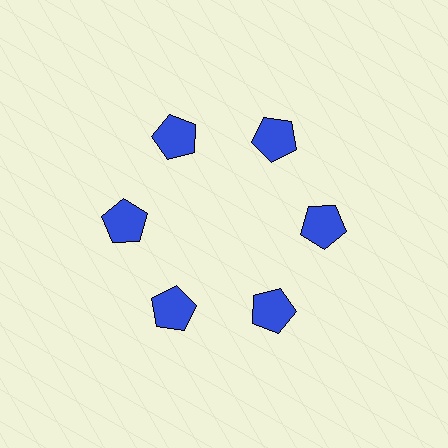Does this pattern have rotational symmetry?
Yes, this pattern has 6-fold rotational symmetry. It looks the same after rotating 60 degrees around the center.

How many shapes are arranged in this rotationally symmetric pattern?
There are 6 shapes, arranged in 6 groups of 1.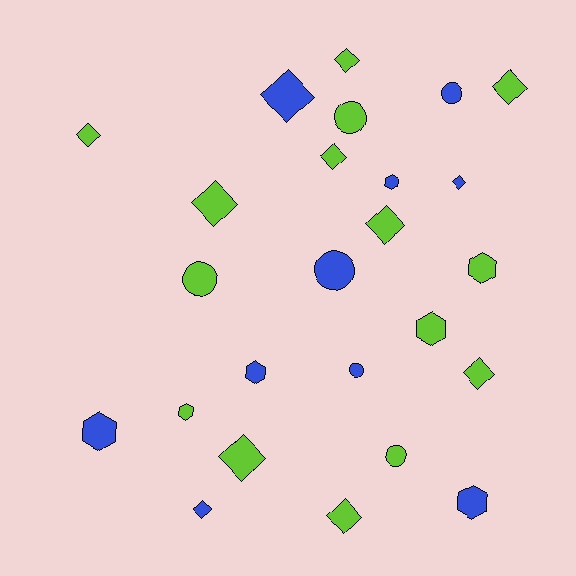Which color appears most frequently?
Lime, with 15 objects.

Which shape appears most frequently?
Diamond, with 12 objects.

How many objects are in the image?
There are 25 objects.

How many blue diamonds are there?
There are 3 blue diamonds.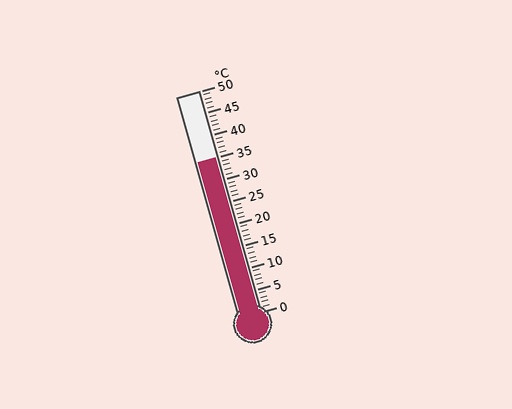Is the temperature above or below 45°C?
The temperature is below 45°C.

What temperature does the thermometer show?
The thermometer shows approximately 35°C.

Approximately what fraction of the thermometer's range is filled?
The thermometer is filled to approximately 70% of its range.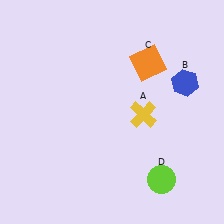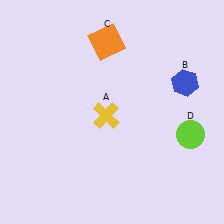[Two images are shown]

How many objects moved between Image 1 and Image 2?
3 objects moved between the two images.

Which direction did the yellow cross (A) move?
The yellow cross (A) moved left.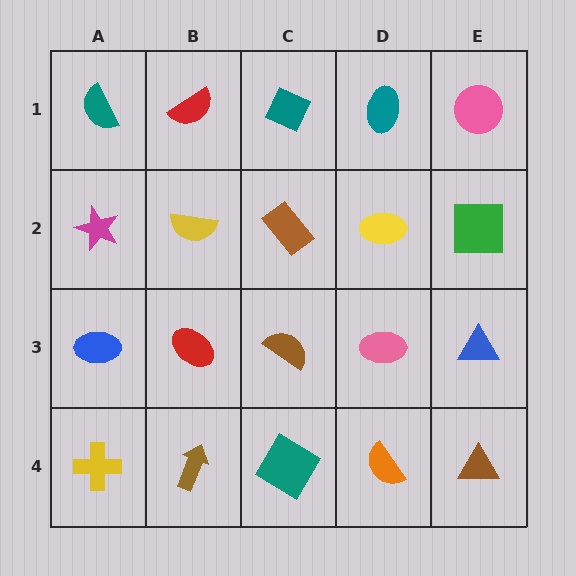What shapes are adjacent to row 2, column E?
A pink circle (row 1, column E), a blue triangle (row 3, column E), a yellow ellipse (row 2, column D).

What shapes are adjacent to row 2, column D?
A teal ellipse (row 1, column D), a pink ellipse (row 3, column D), a brown rectangle (row 2, column C), a green square (row 2, column E).